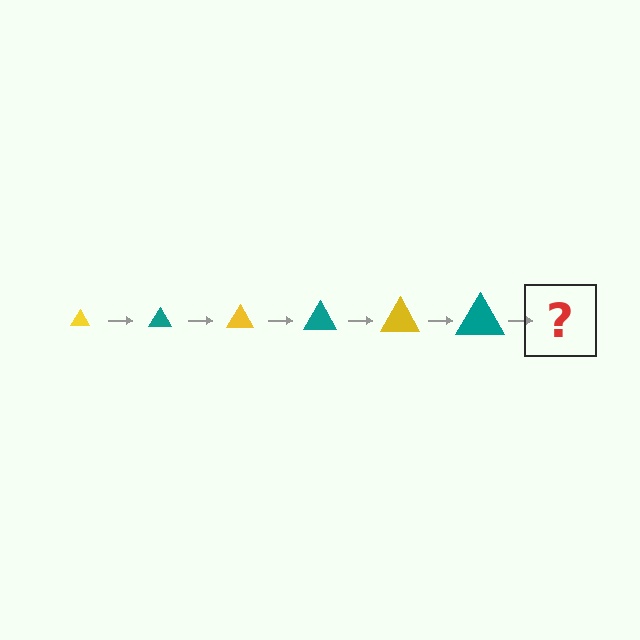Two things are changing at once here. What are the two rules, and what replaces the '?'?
The two rules are that the triangle grows larger each step and the color cycles through yellow and teal. The '?' should be a yellow triangle, larger than the previous one.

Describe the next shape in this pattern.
It should be a yellow triangle, larger than the previous one.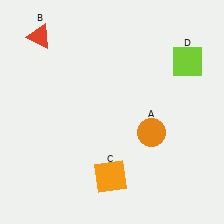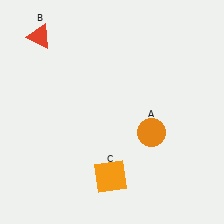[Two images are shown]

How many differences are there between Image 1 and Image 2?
There is 1 difference between the two images.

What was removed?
The lime square (D) was removed in Image 2.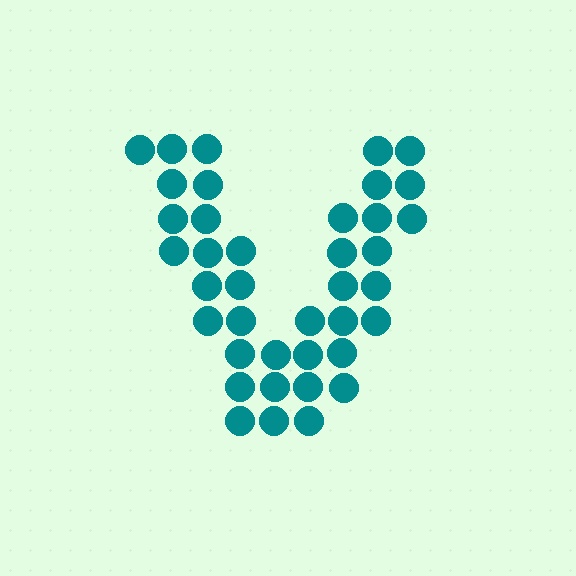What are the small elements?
The small elements are circles.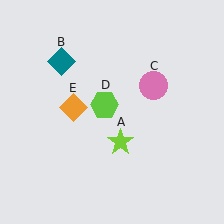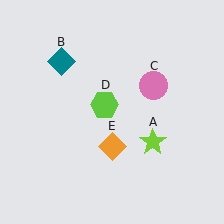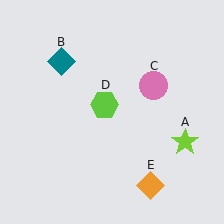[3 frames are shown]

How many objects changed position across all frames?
2 objects changed position: lime star (object A), orange diamond (object E).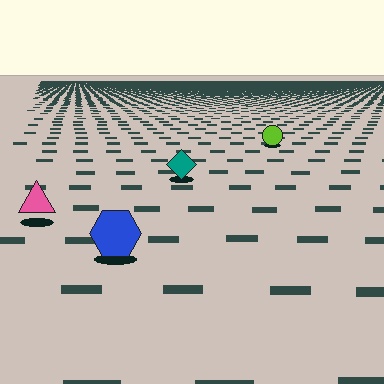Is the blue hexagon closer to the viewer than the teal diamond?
Yes. The blue hexagon is closer — you can tell from the texture gradient: the ground texture is coarser near it.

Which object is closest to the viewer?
The blue hexagon is closest. The texture marks near it are larger and more spread out.